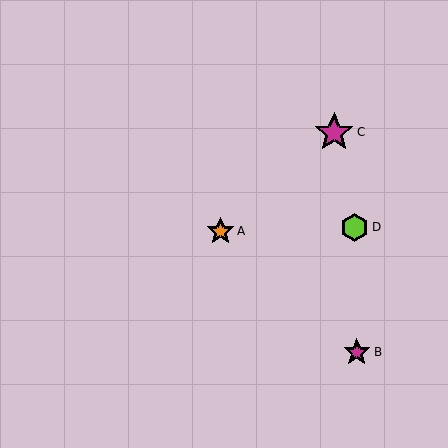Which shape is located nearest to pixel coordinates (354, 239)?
The lime hexagon (labeled D) at (354, 227) is nearest to that location.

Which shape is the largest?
The magenta star (labeled C) is the largest.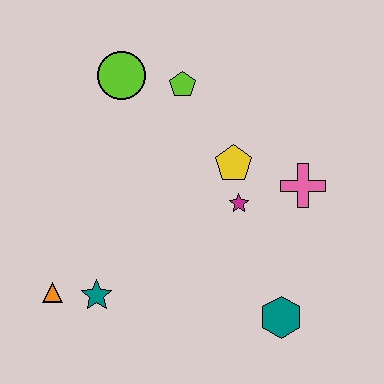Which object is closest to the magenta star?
The yellow pentagon is closest to the magenta star.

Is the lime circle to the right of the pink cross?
No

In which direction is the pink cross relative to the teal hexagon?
The pink cross is above the teal hexagon.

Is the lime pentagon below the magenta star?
No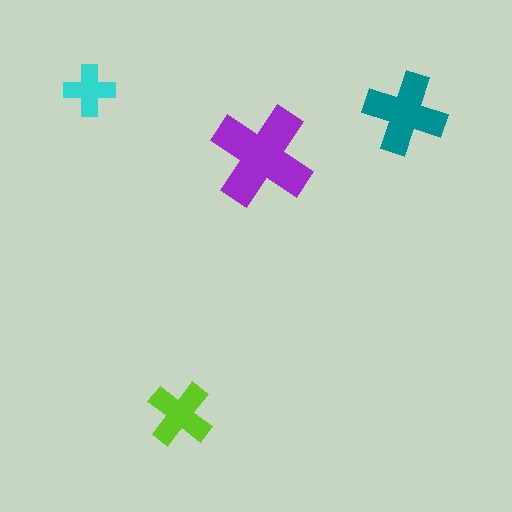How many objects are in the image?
There are 4 objects in the image.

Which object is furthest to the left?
The cyan cross is leftmost.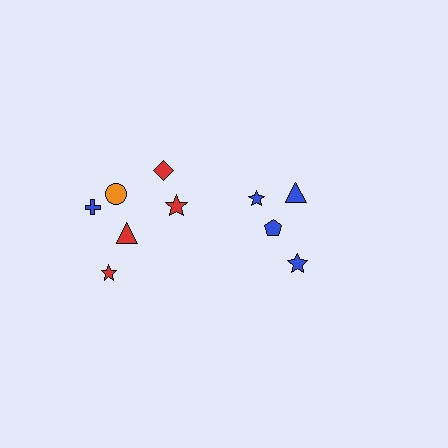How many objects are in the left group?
There are 6 objects.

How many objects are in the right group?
There are 4 objects.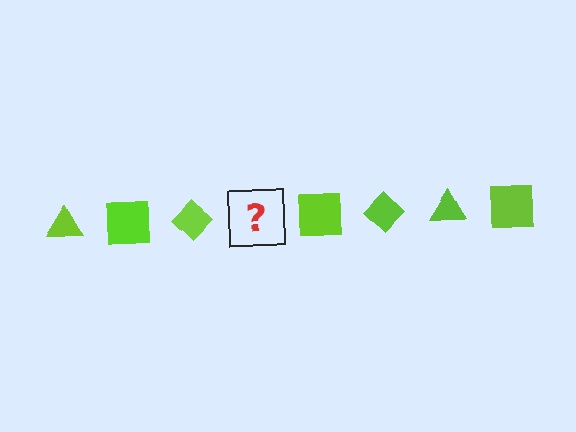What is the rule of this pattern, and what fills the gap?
The rule is that the pattern cycles through triangle, square, diamond shapes in lime. The gap should be filled with a lime triangle.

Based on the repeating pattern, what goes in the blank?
The blank should be a lime triangle.